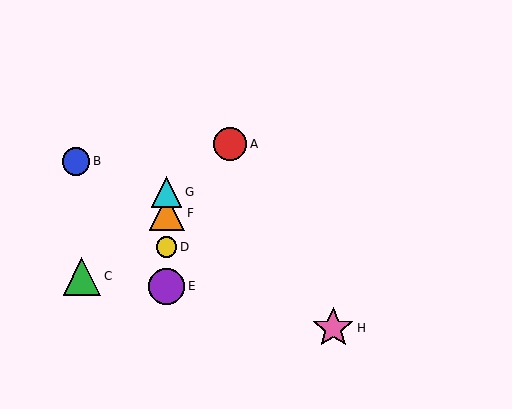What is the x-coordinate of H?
Object H is at x≈333.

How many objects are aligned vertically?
4 objects (D, E, F, G) are aligned vertically.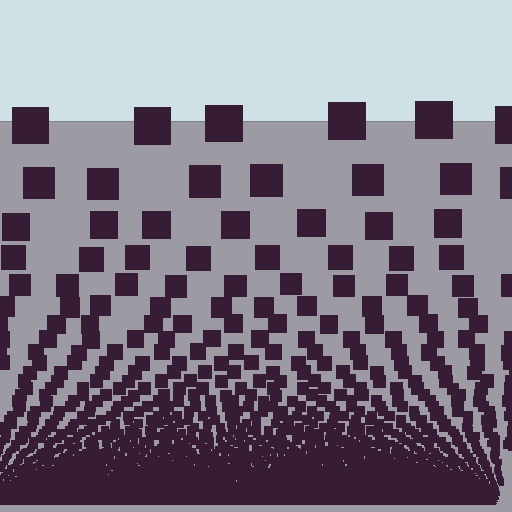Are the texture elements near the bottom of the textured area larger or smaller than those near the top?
Smaller. The gradient is inverted — elements near the bottom are smaller and denser.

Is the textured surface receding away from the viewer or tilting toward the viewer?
The surface appears to tilt toward the viewer. Texture elements get larger and sparser toward the top.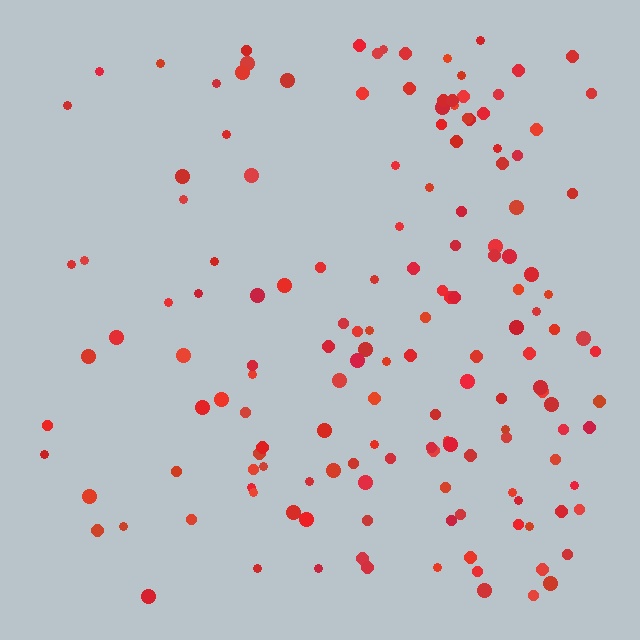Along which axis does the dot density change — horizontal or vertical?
Horizontal.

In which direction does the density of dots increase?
From left to right, with the right side densest.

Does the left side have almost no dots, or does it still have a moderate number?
Still a moderate number, just noticeably fewer than the right.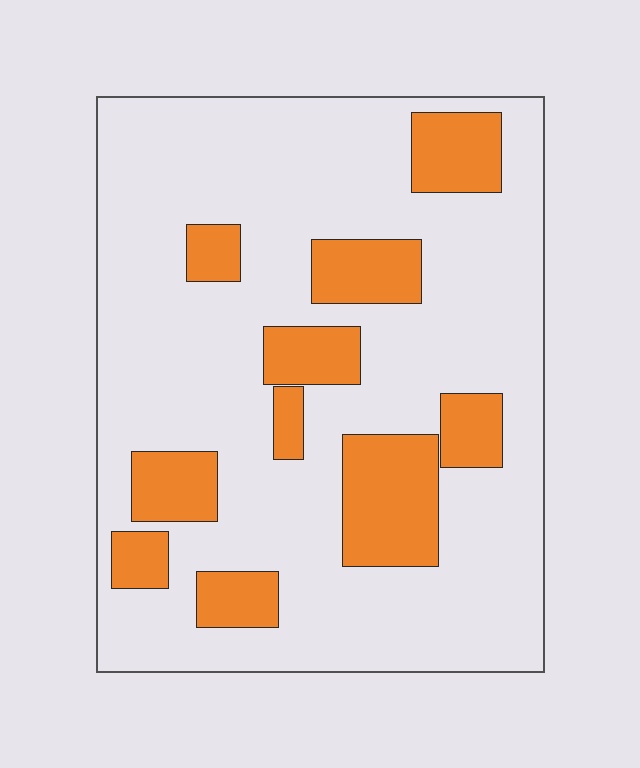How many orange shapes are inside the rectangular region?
10.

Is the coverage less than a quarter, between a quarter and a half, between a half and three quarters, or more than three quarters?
Less than a quarter.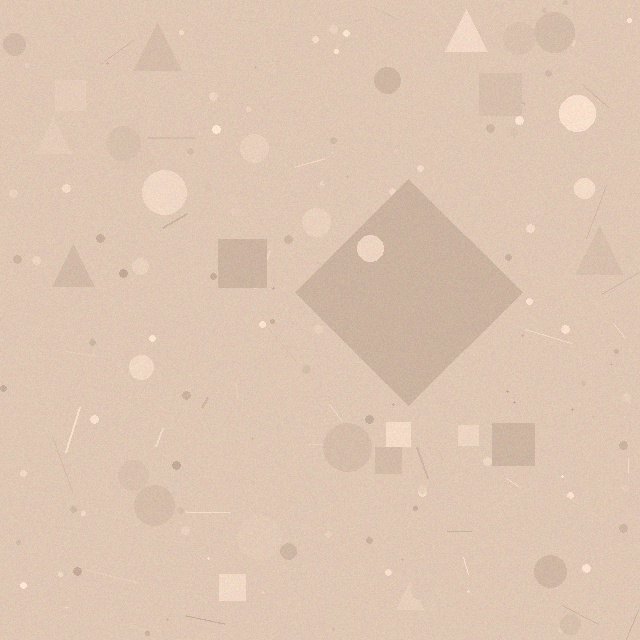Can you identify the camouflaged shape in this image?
The camouflaged shape is a diamond.